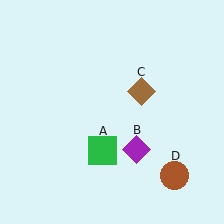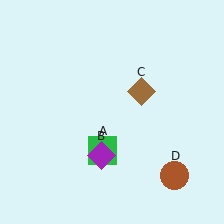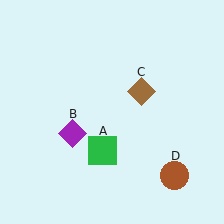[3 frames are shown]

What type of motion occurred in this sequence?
The purple diamond (object B) rotated clockwise around the center of the scene.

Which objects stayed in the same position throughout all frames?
Green square (object A) and brown diamond (object C) and brown circle (object D) remained stationary.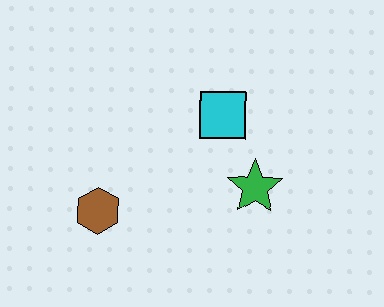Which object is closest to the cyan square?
The green star is closest to the cyan square.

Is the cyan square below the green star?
No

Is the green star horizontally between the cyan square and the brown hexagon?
No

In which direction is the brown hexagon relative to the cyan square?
The brown hexagon is to the left of the cyan square.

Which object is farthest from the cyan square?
The brown hexagon is farthest from the cyan square.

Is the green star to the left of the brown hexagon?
No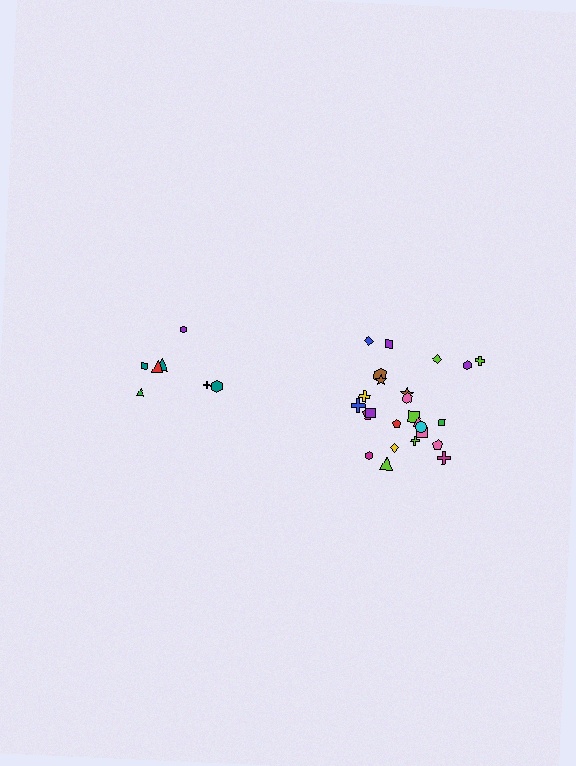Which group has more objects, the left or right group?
The right group.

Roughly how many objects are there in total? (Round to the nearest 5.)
Roughly 30 objects in total.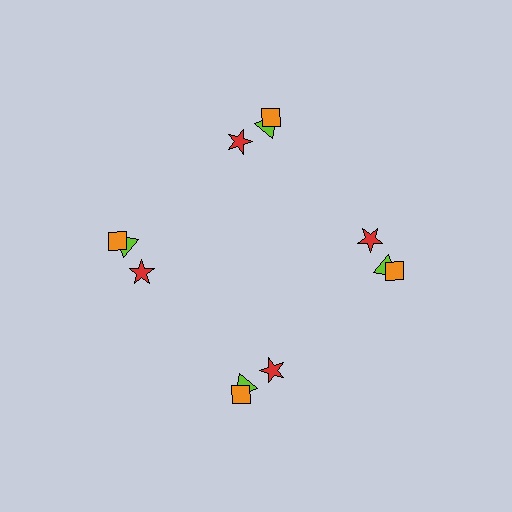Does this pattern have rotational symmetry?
Yes, this pattern has 4-fold rotational symmetry. It looks the same after rotating 90 degrees around the center.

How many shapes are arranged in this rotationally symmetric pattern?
There are 12 shapes, arranged in 4 groups of 3.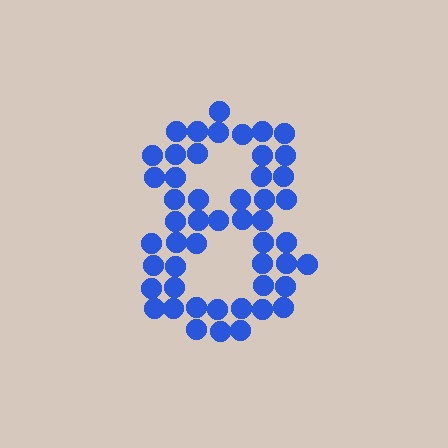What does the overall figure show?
The overall figure shows the digit 8.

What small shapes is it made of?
It is made of small circles.